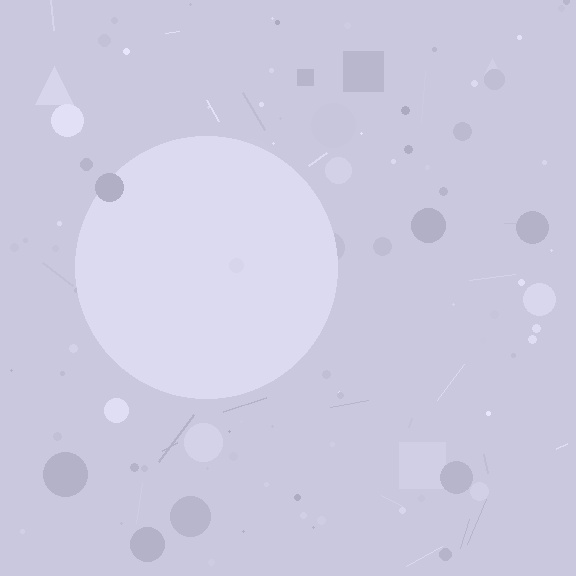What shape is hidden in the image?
A circle is hidden in the image.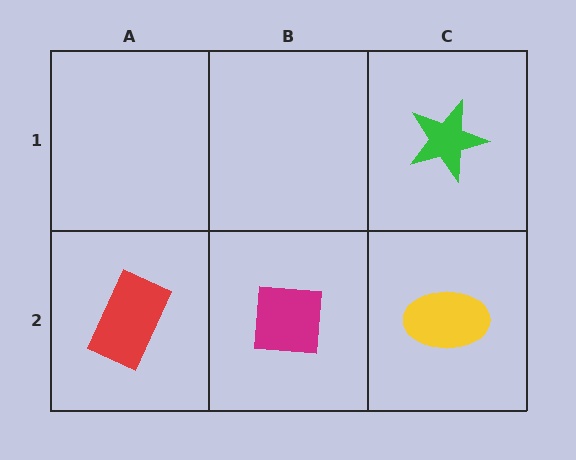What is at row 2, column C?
A yellow ellipse.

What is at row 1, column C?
A green star.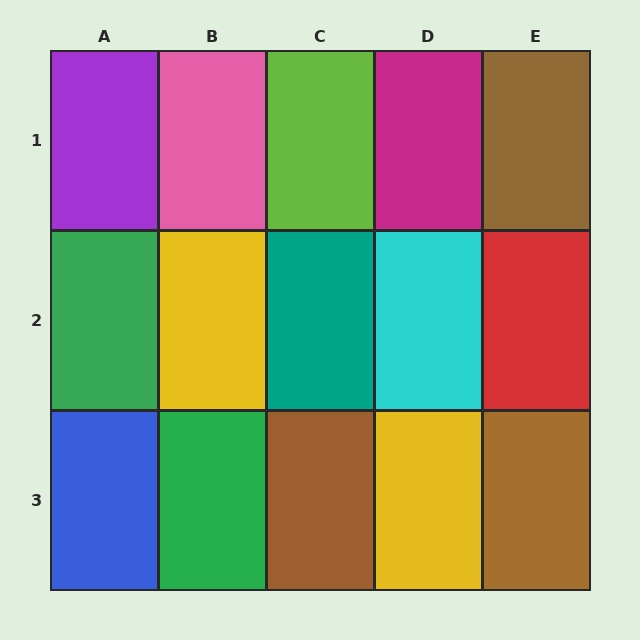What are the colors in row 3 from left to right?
Blue, green, brown, yellow, brown.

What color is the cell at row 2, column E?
Red.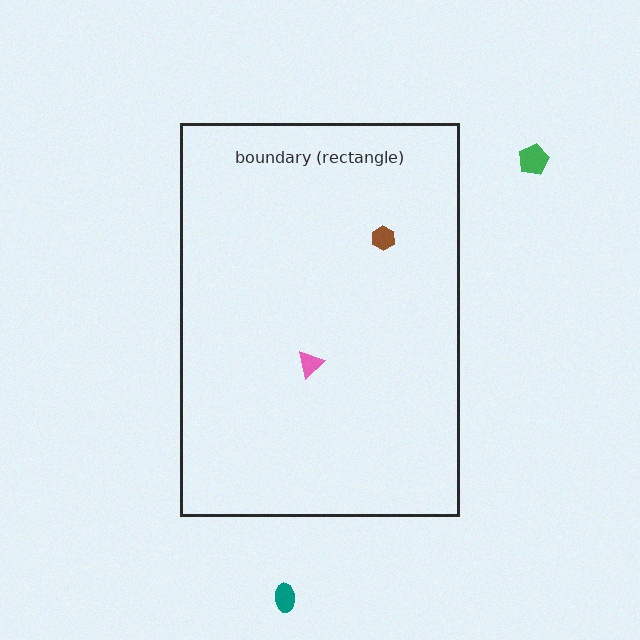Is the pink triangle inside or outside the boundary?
Inside.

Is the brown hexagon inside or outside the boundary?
Inside.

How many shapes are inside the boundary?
2 inside, 2 outside.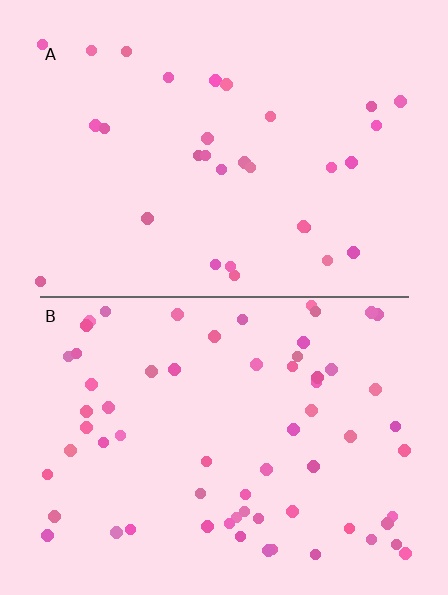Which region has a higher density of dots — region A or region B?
B (the bottom).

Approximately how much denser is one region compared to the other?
Approximately 2.1× — region B over region A.